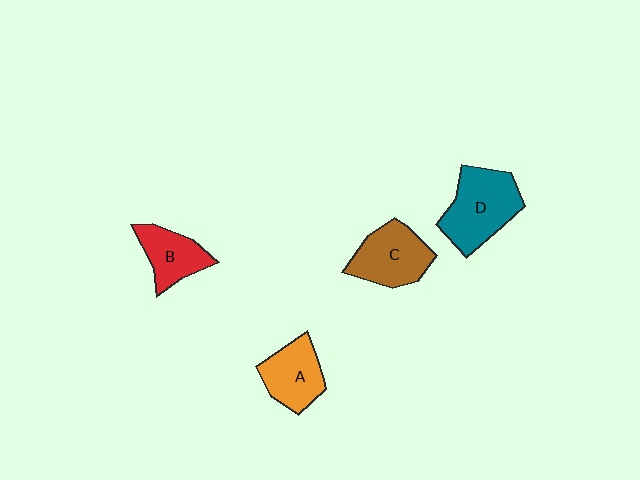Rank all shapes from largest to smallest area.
From largest to smallest: D (teal), C (brown), A (orange), B (red).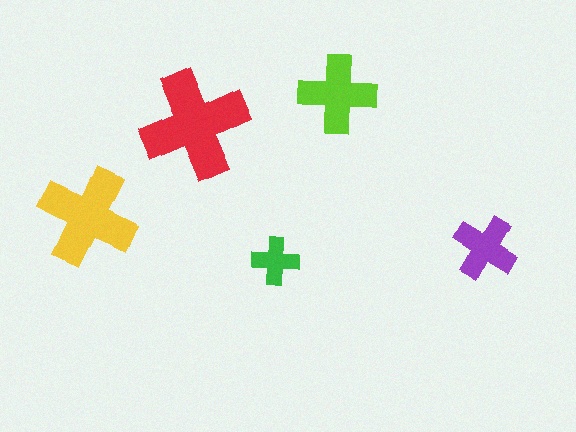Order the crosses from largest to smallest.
the red one, the yellow one, the lime one, the purple one, the green one.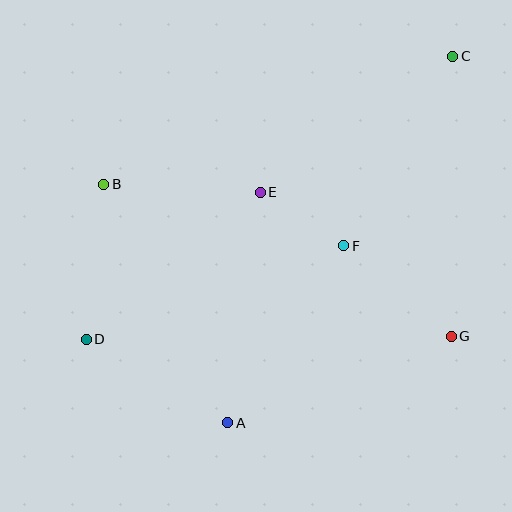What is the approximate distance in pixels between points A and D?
The distance between A and D is approximately 164 pixels.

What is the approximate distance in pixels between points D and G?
The distance between D and G is approximately 365 pixels.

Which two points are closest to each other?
Points E and F are closest to each other.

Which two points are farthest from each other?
Points C and D are farthest from each other.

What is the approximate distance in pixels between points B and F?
The distance between B and F is approximately 248 pixels.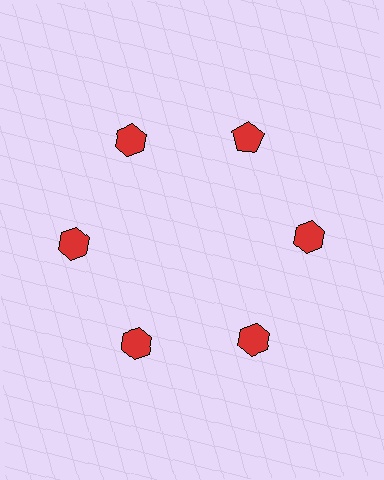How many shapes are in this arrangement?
There are 6 shapes arranged in a ring pattern.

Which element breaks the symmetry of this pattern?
The red pentagon at roughly the 1 o'clock position breaks the symmetry. All other shapes are red hexagons.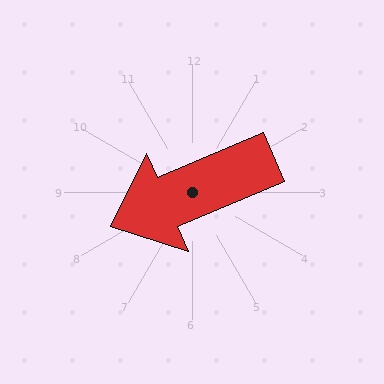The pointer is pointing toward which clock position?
Roughly 8 o'clock.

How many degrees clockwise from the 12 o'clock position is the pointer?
Approximately 247 degrees.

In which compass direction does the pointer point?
Southwest.